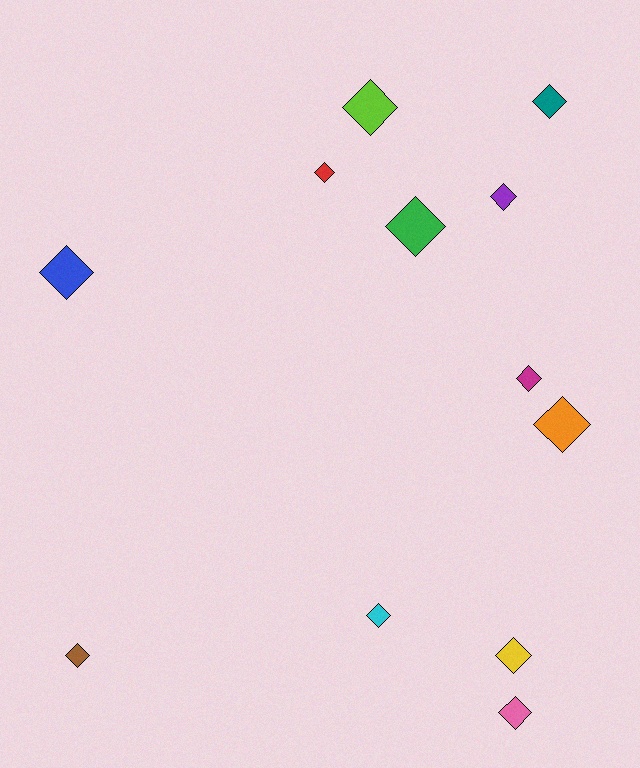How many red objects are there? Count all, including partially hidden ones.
There is 1 red object.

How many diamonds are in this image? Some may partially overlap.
There are 12 diamonds.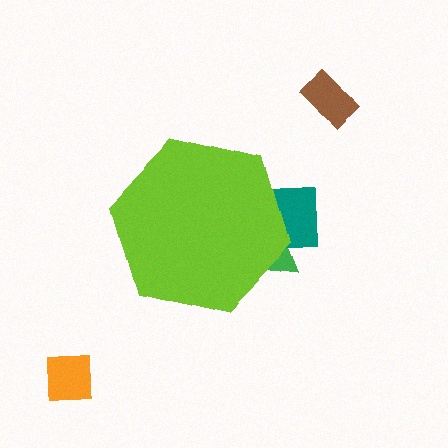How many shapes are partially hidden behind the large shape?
2 shapes are partially hidden.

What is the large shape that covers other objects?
A lime hexagon.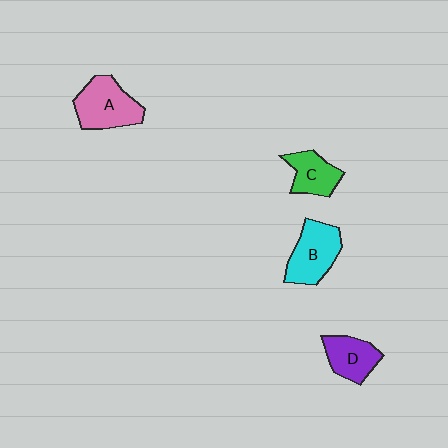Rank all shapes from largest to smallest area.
From largest to smallest: A (pink), B (cyan), D (purple), C (green).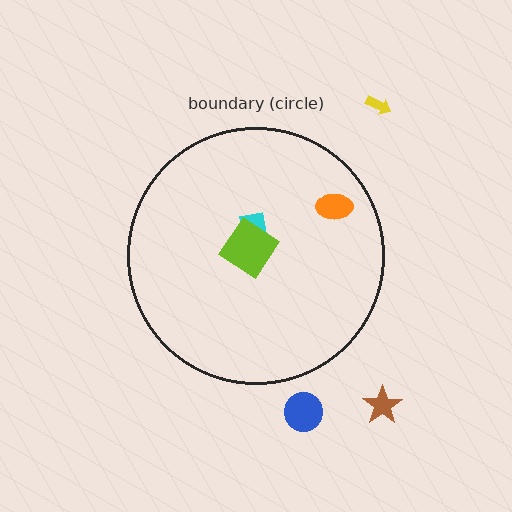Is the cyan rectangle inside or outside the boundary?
Inside.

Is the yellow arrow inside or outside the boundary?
Outside.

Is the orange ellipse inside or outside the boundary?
Inside.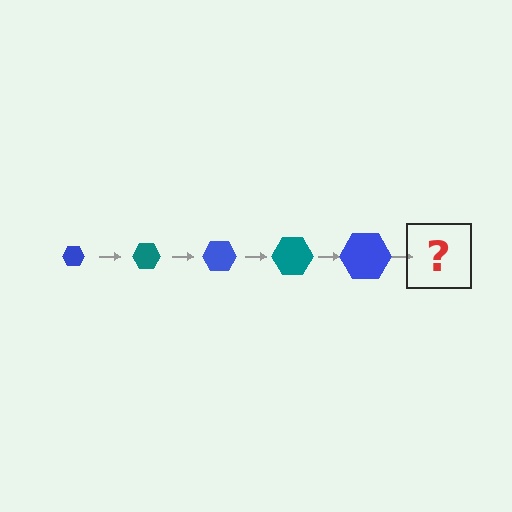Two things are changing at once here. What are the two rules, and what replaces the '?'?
The two rules are that the hexagon grows larger each step and the color cycles through blue and teal. The '?' should be a teal hexagon, larger than the previous one.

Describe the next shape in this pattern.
It should be a teal hexagon, larger than the previous one.